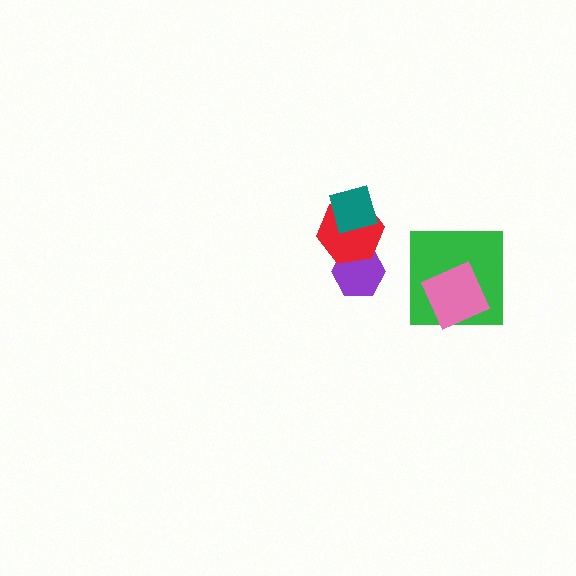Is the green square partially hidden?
Yes, it is partially covered by another shape.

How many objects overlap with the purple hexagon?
1 object overlaps with the purple hexagon.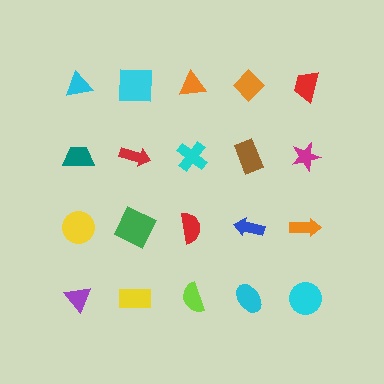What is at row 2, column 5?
A magenta star.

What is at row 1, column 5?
A red trapezoid.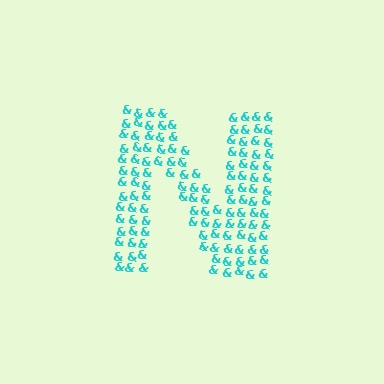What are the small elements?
The small elements are ampersands.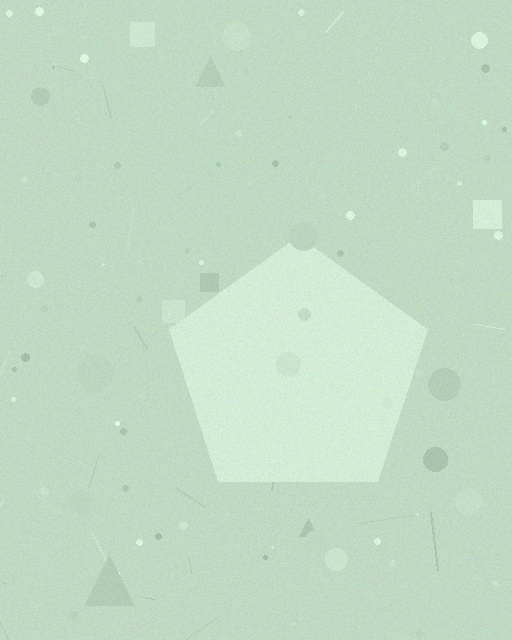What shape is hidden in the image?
A pentagon is hidden in the image.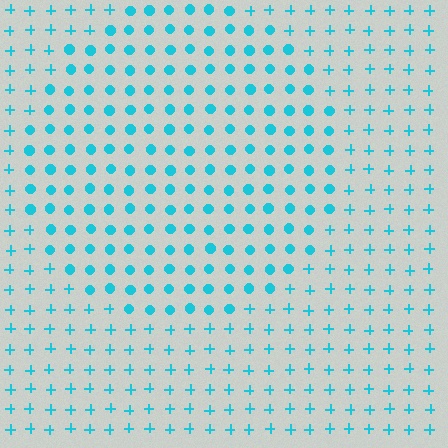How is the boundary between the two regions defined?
The boundary is defined by a change in element shape: circles inside vs. plus signs outside. All elements share the same color and spacing.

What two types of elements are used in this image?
The image uses circles inside the circle region and plus signs outside it.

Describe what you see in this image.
The image is filled with small cyan elements arranged in a uniform grid. A circle-shaped region contains circles, while the surrounding area contains plus signs. The boundary is defined purely by the change in element shape.